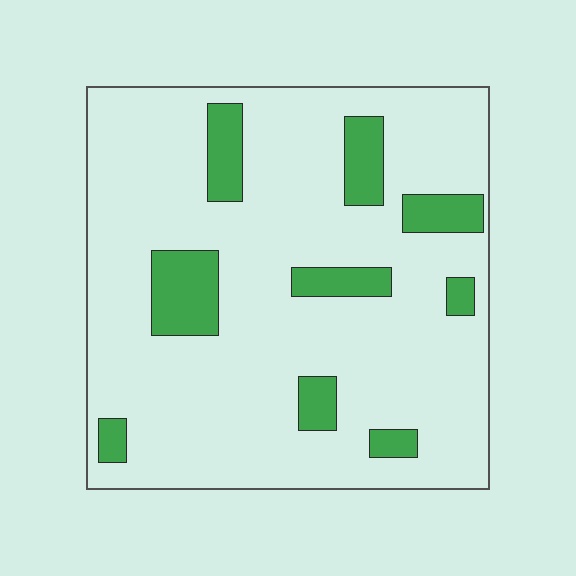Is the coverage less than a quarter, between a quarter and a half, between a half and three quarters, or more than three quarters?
Less than a quarter.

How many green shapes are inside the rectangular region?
9.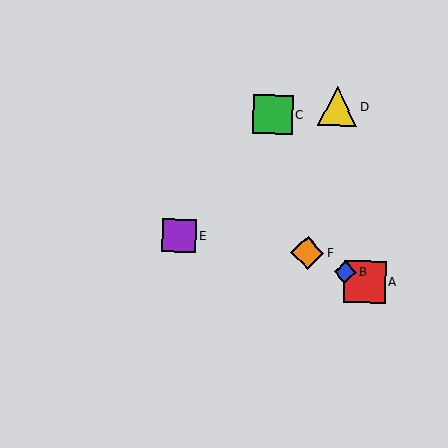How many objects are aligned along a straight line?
3 objects (A, B, F) are aligned along a straight line.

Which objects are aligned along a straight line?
Objects A, B, F are aligned along a straight line.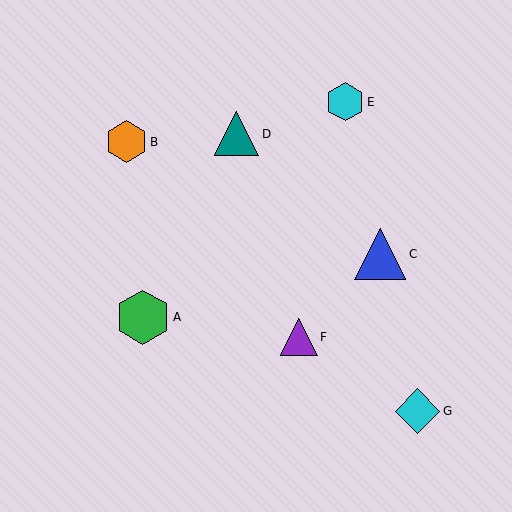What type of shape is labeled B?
Shape B is an orange hexagon.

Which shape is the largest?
The green hexagon (labeled A) is the largest.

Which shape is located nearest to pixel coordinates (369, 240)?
The blue triangle (labeled C) at (380, 254) is nearest to that location.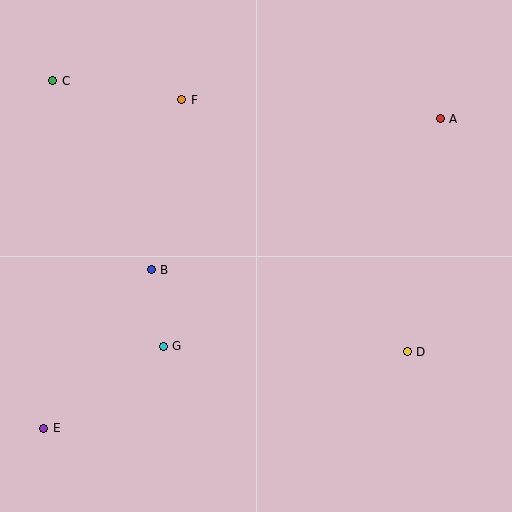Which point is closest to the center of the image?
Point B at (151, 270) is closest to the center.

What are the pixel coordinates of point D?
Point D is at (407, 352).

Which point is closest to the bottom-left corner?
Point E is closest to the bottom-left corner.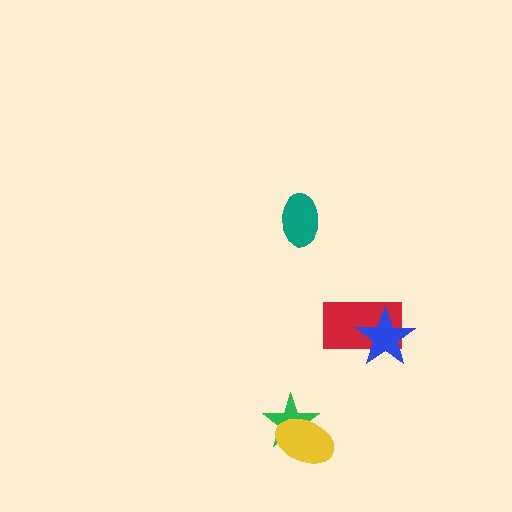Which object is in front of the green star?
The yellow ellipse is in front of the green star.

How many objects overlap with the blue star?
1 object overlaps with the blue star.